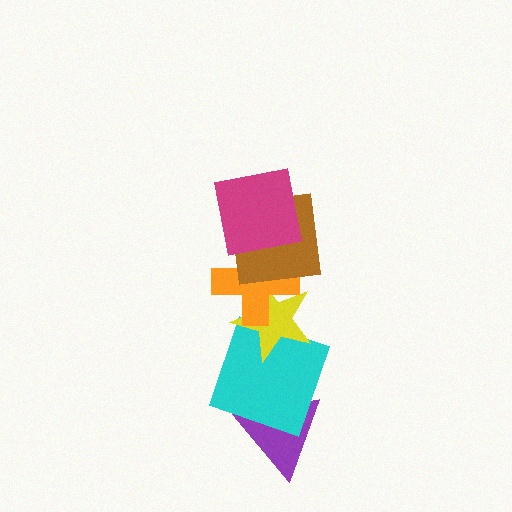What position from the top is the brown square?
The brown square is 2nd from the top.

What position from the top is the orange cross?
The orange cross is 3rd from the top.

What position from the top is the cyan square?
The cyan square is 5th from the top.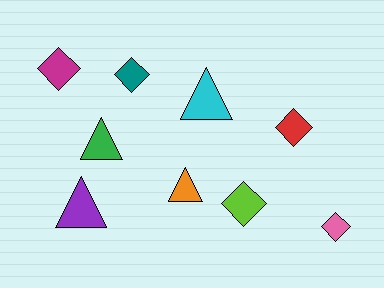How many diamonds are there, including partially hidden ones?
There are 5 diamonds.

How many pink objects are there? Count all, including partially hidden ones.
There is 1 pink object.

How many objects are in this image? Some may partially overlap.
There are 9 objects.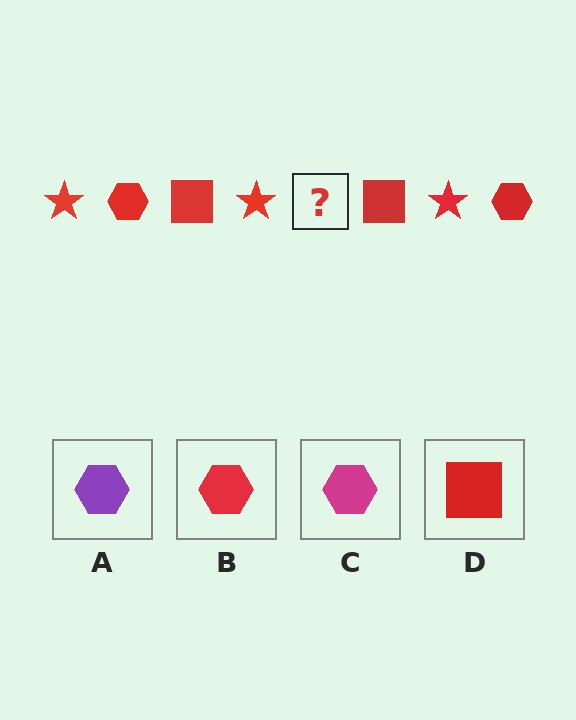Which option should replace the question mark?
Option B.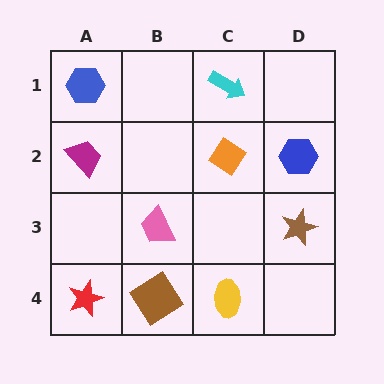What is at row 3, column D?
A brown star.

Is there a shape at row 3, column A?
No, that cell is empty.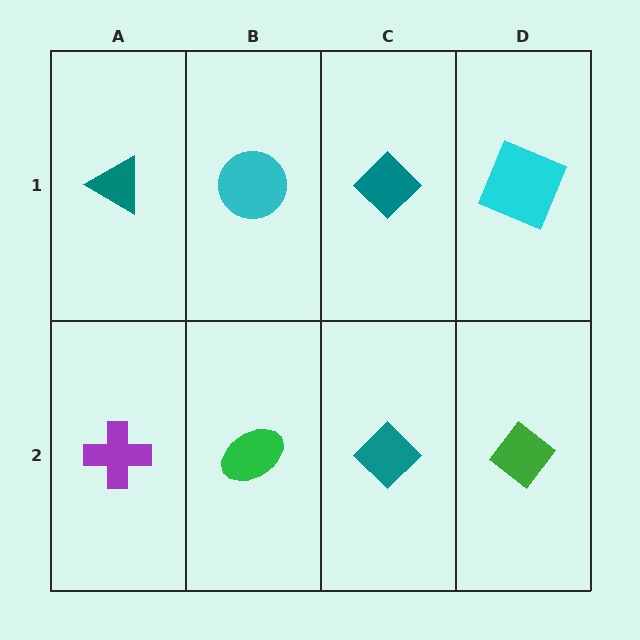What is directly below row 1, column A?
A purple cross.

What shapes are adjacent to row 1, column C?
A teal diamond (row 2, column C), a cyan circle (row 1, column B), a cyan square (row 1, column D).